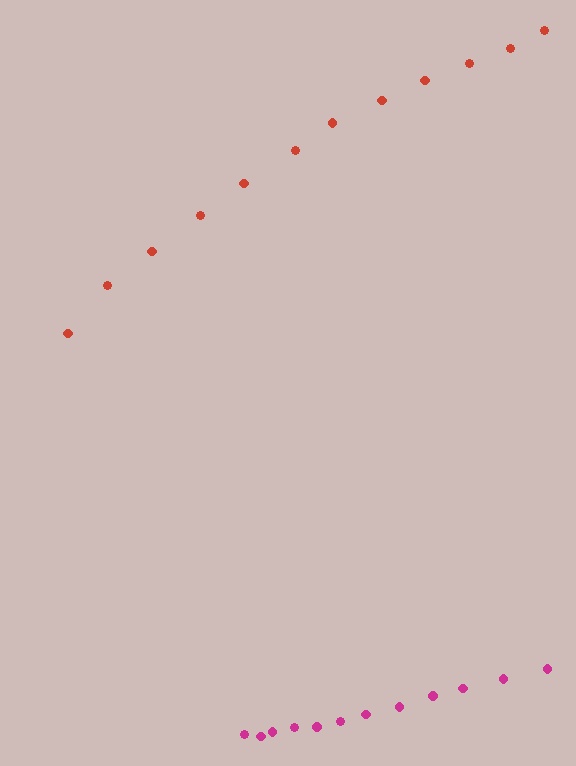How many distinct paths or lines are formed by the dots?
There are 2 distinct paths.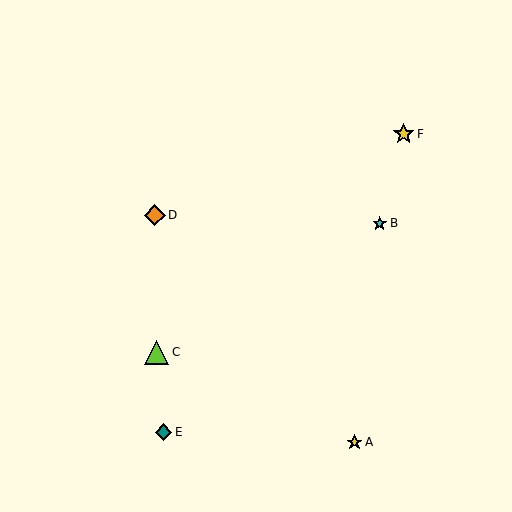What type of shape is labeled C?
Shape C is a lime triangle.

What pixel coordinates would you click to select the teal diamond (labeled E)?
Click at (164, 432) to select the teal diamond E.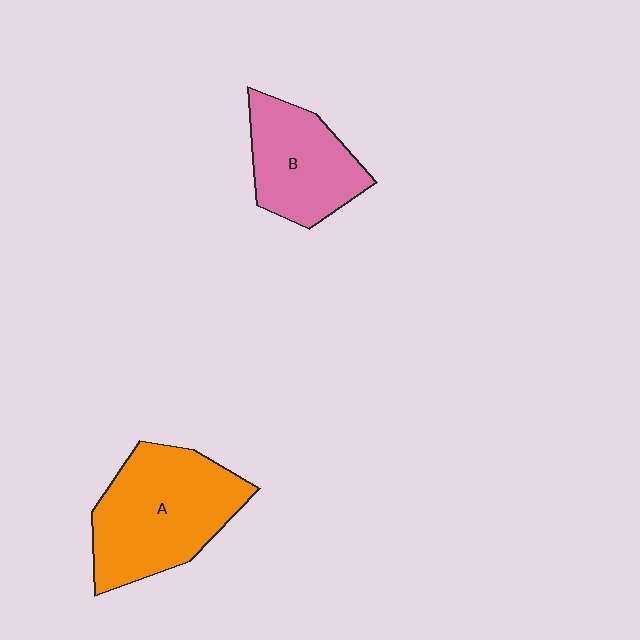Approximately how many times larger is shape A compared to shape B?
Approximately 1.4 times.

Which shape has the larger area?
Shape A (orange).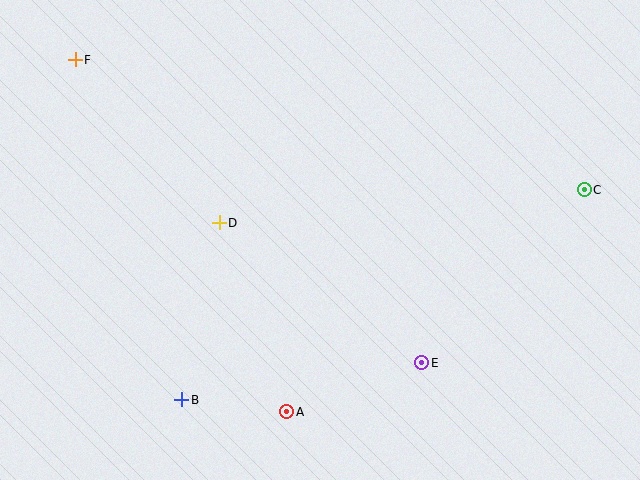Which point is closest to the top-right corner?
Point C is closest to the top-right corner.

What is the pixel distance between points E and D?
The distance between E and D is 246 pixels.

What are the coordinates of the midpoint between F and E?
The midpoint between F and E is at (249, 211).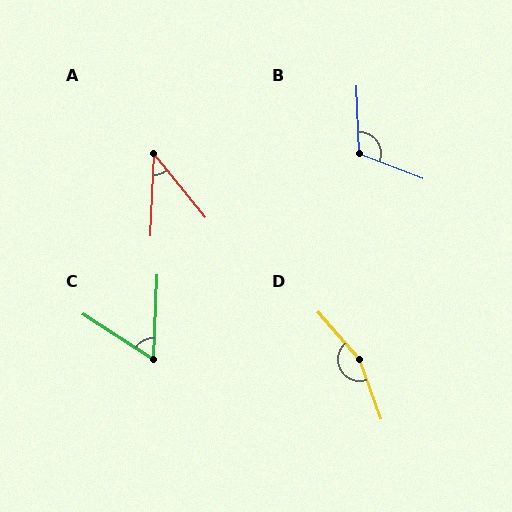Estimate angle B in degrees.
Approximately 113 degrees.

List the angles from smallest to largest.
A (41°), C (60°), B (113°), D (159°).